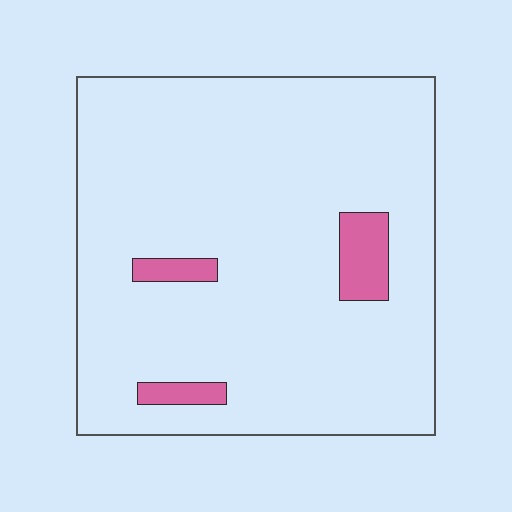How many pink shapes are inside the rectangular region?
3.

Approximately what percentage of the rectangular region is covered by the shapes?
Approximately 5%.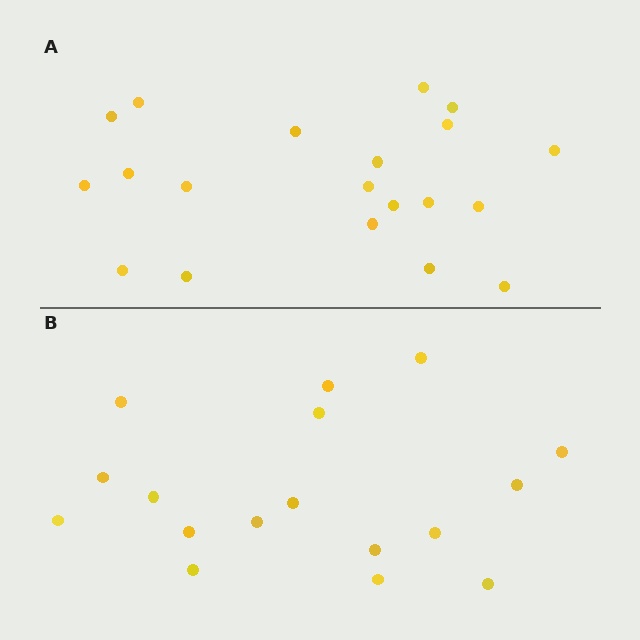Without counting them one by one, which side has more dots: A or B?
Region A (the top region) has more dots.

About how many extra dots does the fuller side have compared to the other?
Region A has just a few more — roughly 2 or 3 more dots than region B.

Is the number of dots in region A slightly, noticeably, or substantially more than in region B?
Region A has only slightly more — the two regions are fairly close. The ratio is roughly 1.2 to 1.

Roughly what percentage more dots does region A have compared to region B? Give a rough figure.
About 20% more.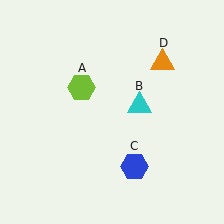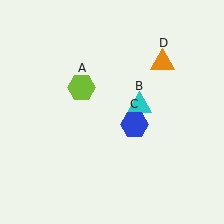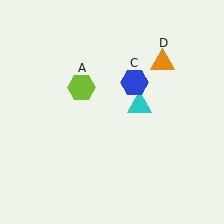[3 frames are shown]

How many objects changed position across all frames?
1 object changed position: blue hexagon (object C).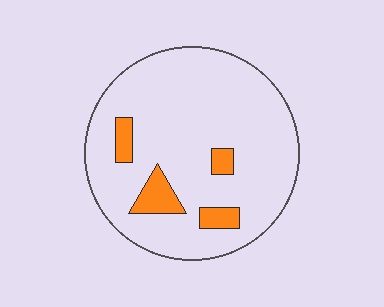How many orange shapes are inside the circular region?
4.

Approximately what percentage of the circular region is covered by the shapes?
Approximately 10%.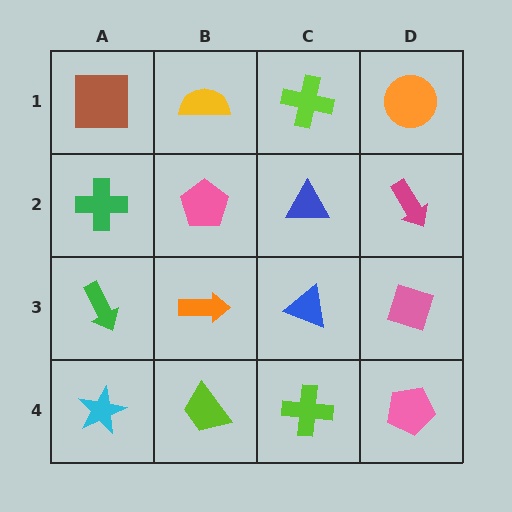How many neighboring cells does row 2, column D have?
3.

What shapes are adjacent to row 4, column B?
An orange arrow (row 3, column B), a cyan star (row 4, column A), a lime cross (row 4, column C).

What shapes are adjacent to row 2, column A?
A brown square (row 1, column A), a green arrow (row 3, column A), a pink pentagon (row 2, column B).